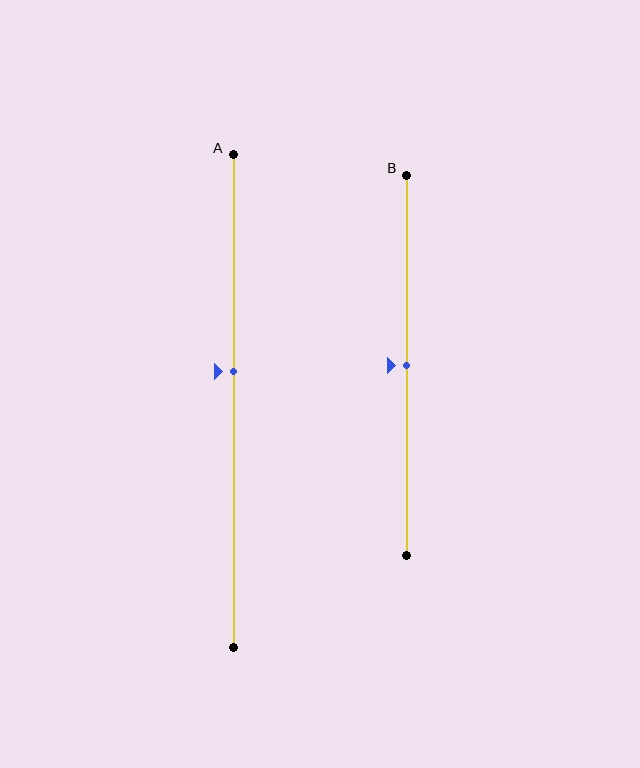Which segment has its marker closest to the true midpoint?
Segment B has its marker closest to the true midpoint.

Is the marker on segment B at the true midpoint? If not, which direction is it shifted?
Yes, the marker on segment B is at the true midpoint.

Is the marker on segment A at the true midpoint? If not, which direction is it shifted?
No, the marker on segment A is shifted upward by about 6% of the segment length.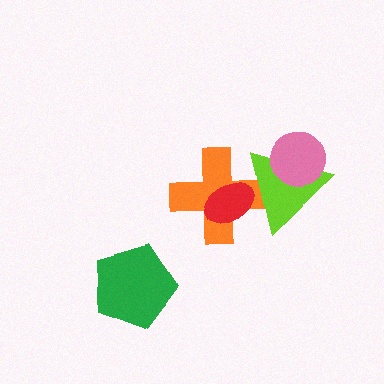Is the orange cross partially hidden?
Yes, it is partially covered by another shape.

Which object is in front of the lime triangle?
The pink circle is in front of the lime triangle.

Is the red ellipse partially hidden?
Yes, it is partially covered by another shape.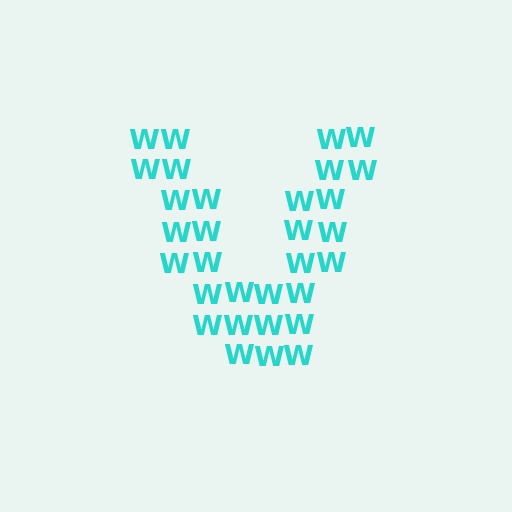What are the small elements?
The small elements are letter W's.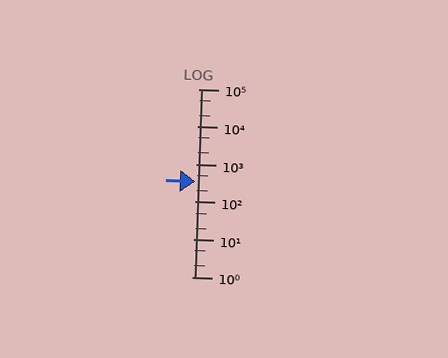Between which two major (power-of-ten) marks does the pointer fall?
The pointer is between 100 and 1000.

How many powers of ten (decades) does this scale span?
The scale spans 5 decades, from 1 to 100000.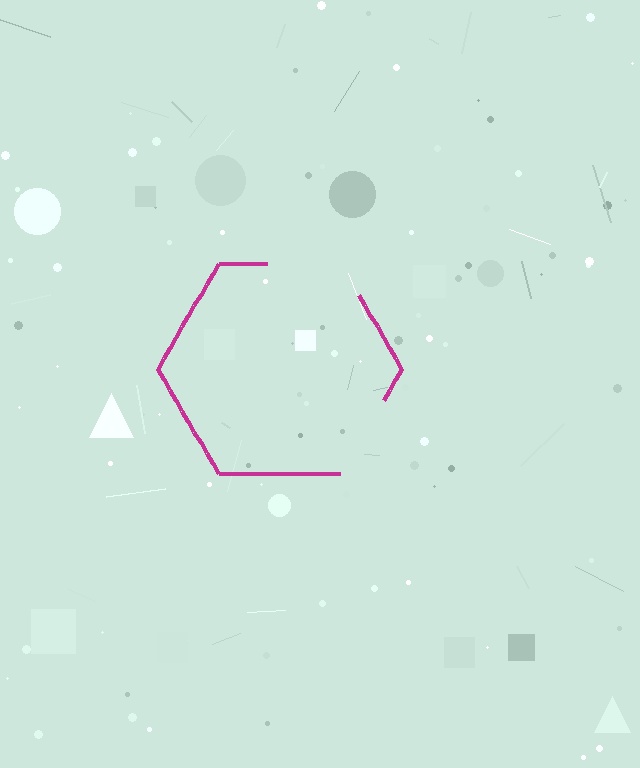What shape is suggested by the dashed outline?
The dashed outline suggests a hexagon.